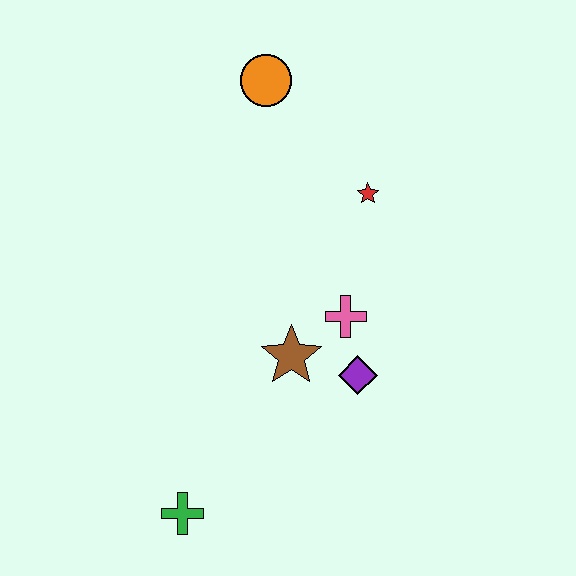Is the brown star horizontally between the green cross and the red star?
Yes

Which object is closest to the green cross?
The brown star is closest to the green cross.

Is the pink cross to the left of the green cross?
No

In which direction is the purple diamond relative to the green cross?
The purple diamond is to the right of the green cross.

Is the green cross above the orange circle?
No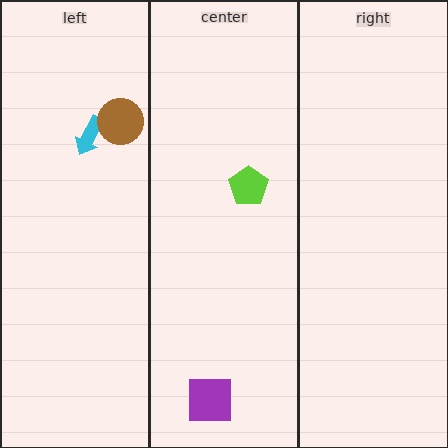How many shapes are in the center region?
2.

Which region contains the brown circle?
The left region.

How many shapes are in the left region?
2.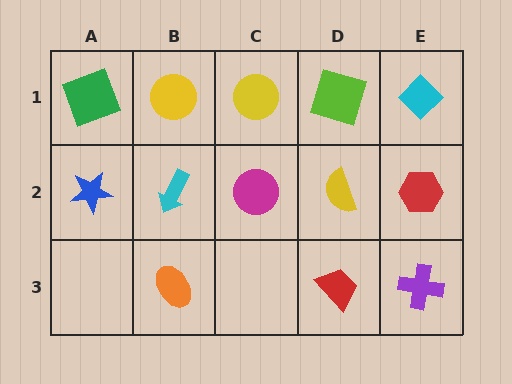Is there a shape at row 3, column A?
No, that cell is empty.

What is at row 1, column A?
A green square.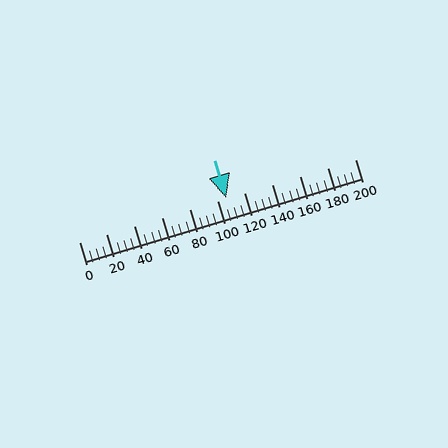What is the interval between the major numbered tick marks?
The major tick marks are spaced 20 units apart.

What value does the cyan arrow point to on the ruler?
The cyan arrow points to approximately 107.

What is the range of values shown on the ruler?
The ruler shows values from 0 to 200.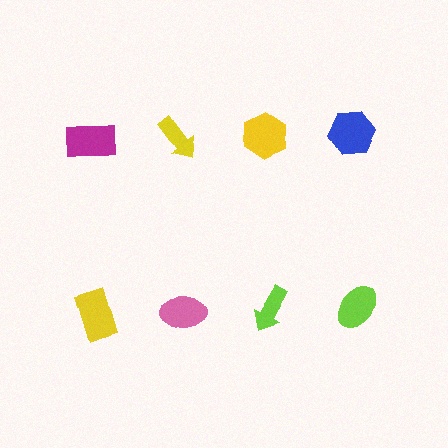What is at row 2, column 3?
A lime arrow.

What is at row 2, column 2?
A pink ellipse.